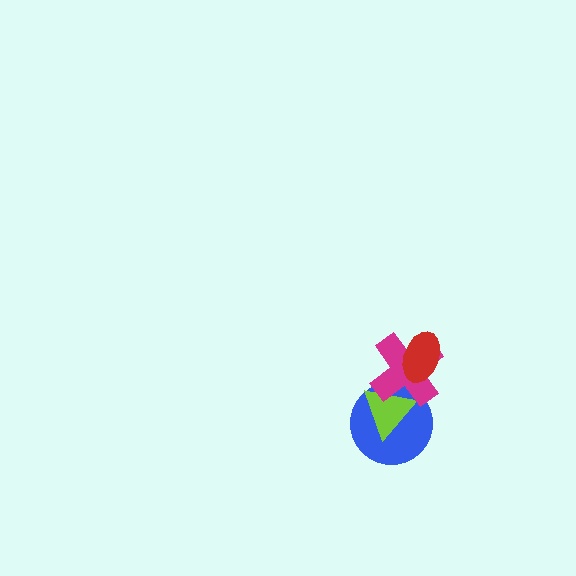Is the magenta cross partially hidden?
Yes, it is partially covered by another shape.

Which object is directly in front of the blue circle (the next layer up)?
The lime triangle is directly in front of the blue circle.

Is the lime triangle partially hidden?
Yes, it is partially covered by another shape.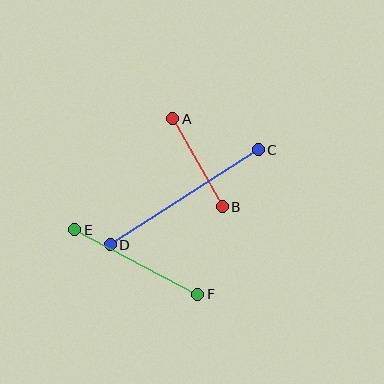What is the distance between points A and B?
The distance is approximately 101 pixels.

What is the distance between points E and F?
The distance is approximately 139 pixels.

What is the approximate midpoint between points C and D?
The midpoint is at approximately (184, 197) pixels.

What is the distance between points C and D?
The distance is approximately 176 pixels.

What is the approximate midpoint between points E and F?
The midpoint is at approximately (136, 262) pixels.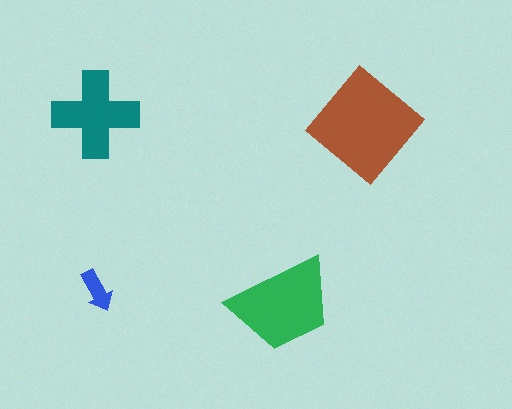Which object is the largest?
The brown diamond.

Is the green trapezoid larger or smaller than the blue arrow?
Larger.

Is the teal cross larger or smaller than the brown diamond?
Smaller.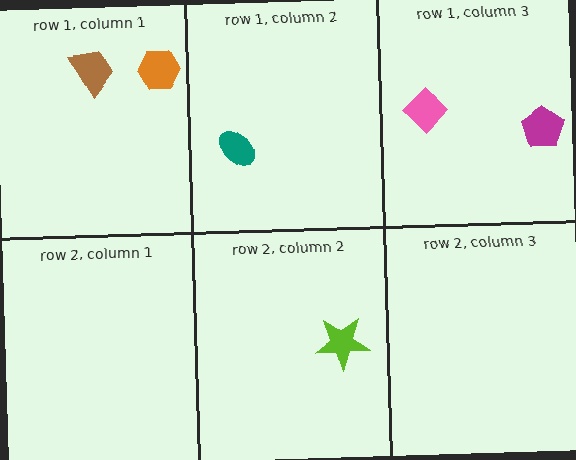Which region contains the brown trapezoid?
The row 1, column 1 region.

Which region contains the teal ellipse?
The row 1, column 2 region.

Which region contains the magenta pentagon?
The row 1, column 3 region.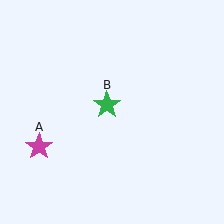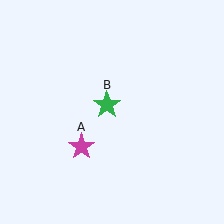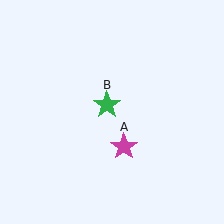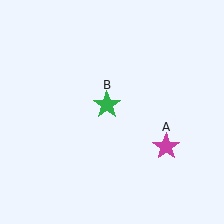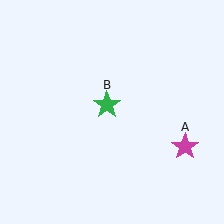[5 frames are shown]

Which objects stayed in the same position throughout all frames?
Green star (object B) remained stationary.